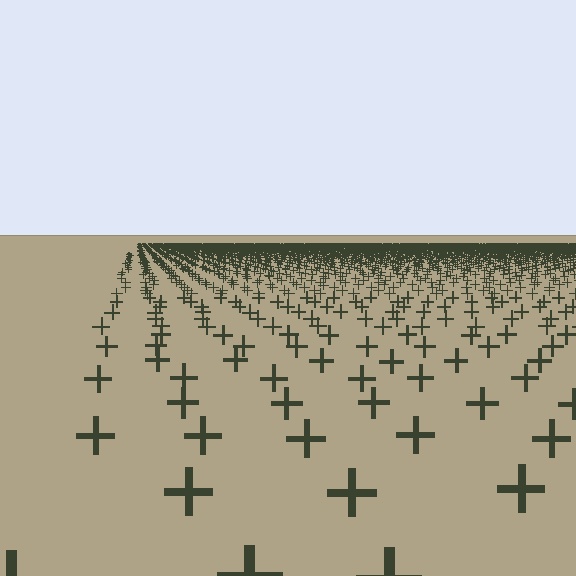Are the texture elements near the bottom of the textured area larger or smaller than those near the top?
Larger. Near the bottom, elements are closer to the viewer and appear at a bigger on-screen size.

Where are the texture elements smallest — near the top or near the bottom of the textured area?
Near the top.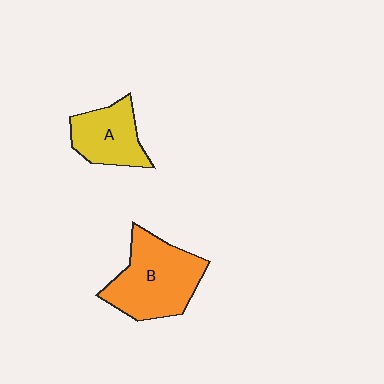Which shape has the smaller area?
Shape A (yellow).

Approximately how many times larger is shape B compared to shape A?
Approximately 1.5 times.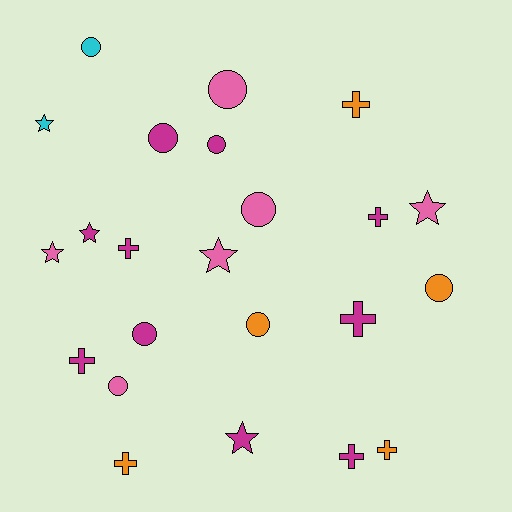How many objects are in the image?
There are 23 objects.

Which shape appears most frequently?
Circle, with 9 objects.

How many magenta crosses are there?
There are 5 magenta crosses.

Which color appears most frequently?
Magenta, with 10 objects.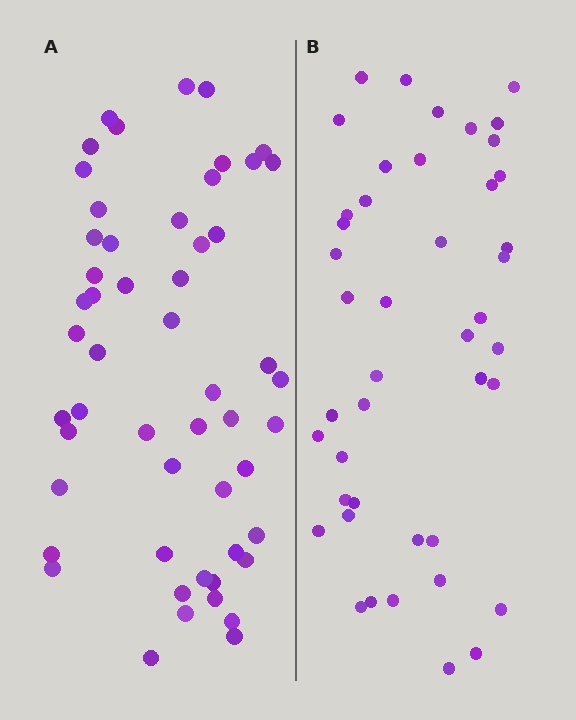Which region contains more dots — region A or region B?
Region A (the left region) has more dots.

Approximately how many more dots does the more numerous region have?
Region A has roughly 8 or so more dots than region B.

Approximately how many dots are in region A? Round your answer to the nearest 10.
About 50 dots. (The exact count is 53, which rounds to 50.)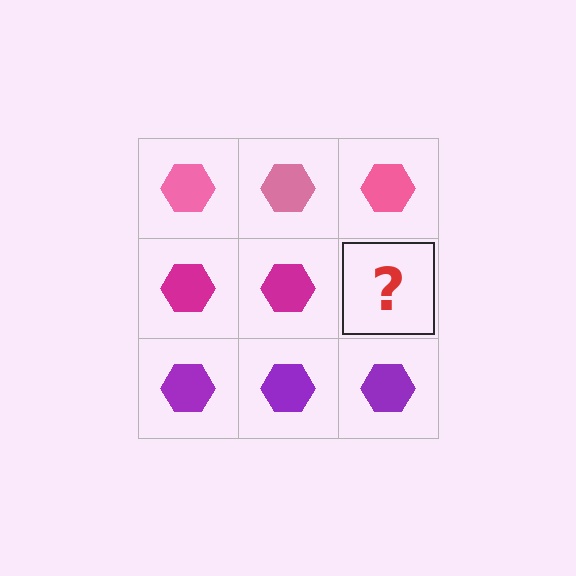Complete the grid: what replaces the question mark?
The question mark should be replaced with a magenta hexagon.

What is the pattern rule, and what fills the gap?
The rule is that each row has a consistent color. The gap should be filled with a magenta hexagon.